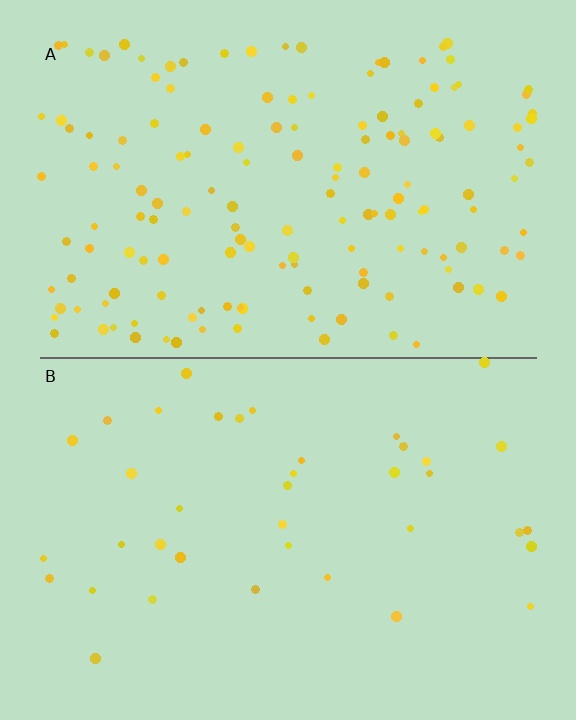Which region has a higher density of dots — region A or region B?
A (the top).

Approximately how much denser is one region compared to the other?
Approximately 3.9× — region A over region B.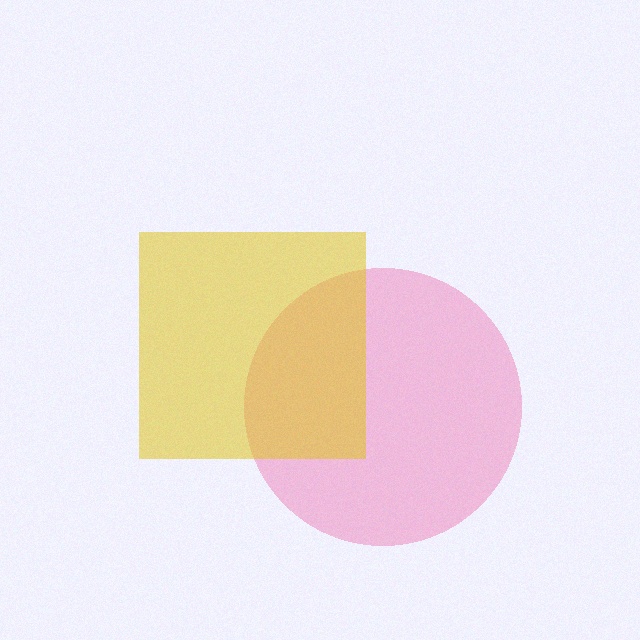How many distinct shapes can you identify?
There are 2 distinct shapes: a pink circle, a yellow square.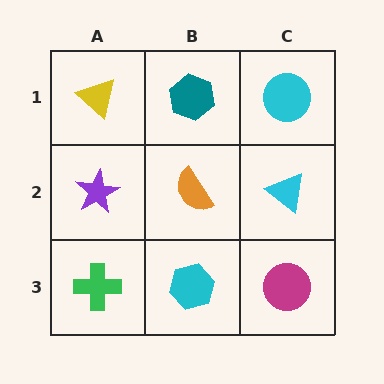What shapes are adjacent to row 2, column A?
A yellow triangle (row 1, column A), a green cross (row 3, column A), an orange semicircle (row 2, column B).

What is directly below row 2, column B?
A cyan hexagon.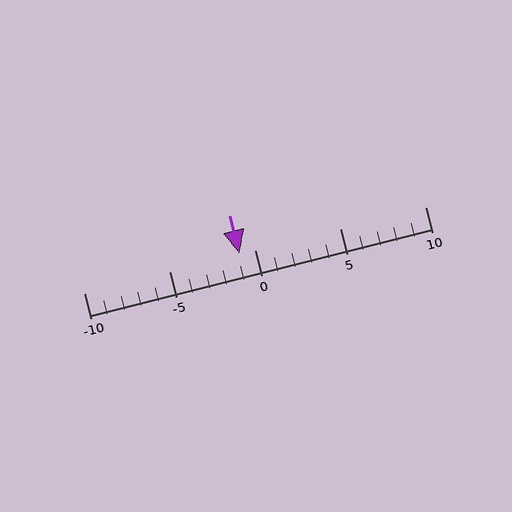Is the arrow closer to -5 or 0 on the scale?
The arrow is closer to 0.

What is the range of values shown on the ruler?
The ruler shows values from -10 to 10.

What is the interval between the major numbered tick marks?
The major tick marks are spaced 5 units apart.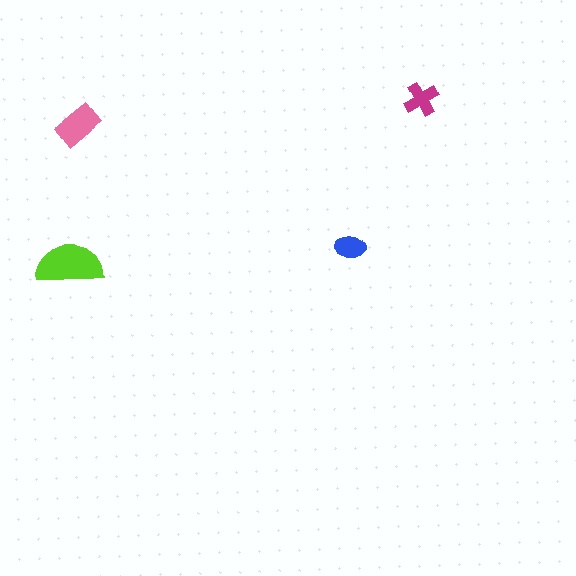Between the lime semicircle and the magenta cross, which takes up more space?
The lime semicircle.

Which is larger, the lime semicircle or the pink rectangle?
The lime semicircle.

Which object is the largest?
The lime semicircle.